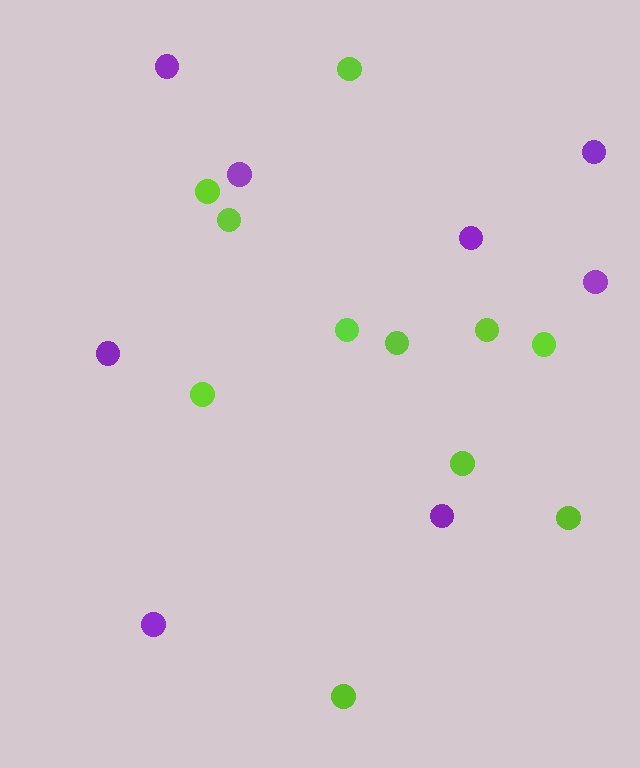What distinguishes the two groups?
There are 2 groups: one group of purple circles (8) and one group of lime circles (11).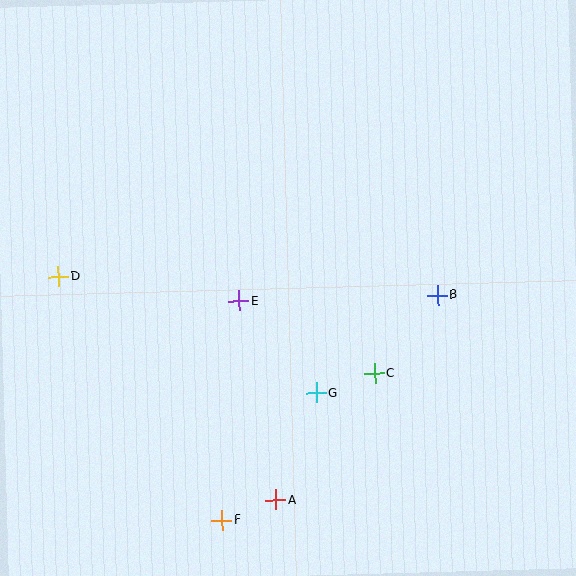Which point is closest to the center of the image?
Point E at (239, 301) is closest to the center.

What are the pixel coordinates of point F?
Point F is at (222, 520).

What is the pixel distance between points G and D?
The distance between G and D is 283 pixels.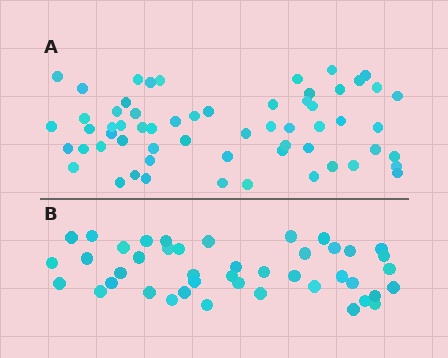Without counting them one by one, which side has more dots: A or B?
Region A (the top region) has more dots.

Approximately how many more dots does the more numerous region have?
Region A has approximately 15 more dots than region B.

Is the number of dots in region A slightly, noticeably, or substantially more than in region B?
Region A has noticeably more, but not dramatically so. The ratio is roughly 1.4 to 1.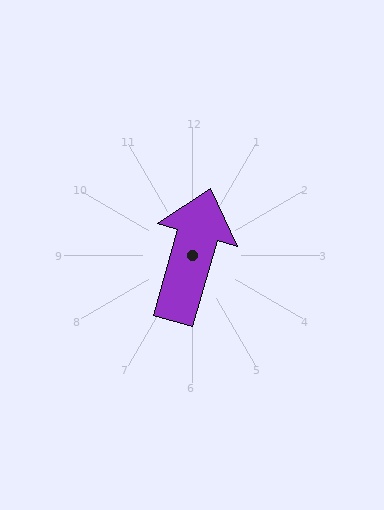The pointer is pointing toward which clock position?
Roughly 1 o'clock.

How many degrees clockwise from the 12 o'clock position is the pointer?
Approximately 16 degrees.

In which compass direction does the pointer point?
North.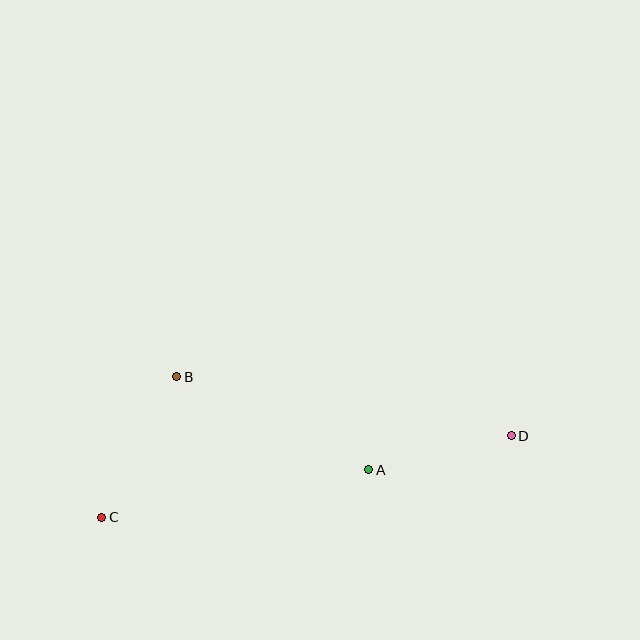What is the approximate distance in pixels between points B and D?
The distance between B and D is approximately 340 pixels.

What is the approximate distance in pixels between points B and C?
The distance between B and C is approximately 159 pixels.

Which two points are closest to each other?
Points A and D are closest to each other.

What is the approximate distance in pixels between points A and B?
The distance between A and B is approximately 213 pixels.